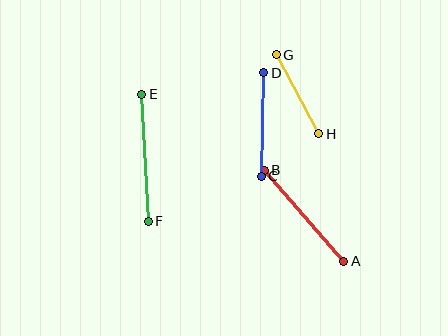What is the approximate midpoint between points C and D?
The midpoint is at approximately (262, 124) pixels.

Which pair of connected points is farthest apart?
Points E and F are farthest apart.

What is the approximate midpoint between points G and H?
The midpoint is at approximately (297, 94) pixels.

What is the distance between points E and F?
The distance is approximately 127 pixels.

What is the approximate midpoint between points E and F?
The midpoint is at approximately (145, 158) pixels.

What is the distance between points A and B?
The distance is approximately 121 pixels.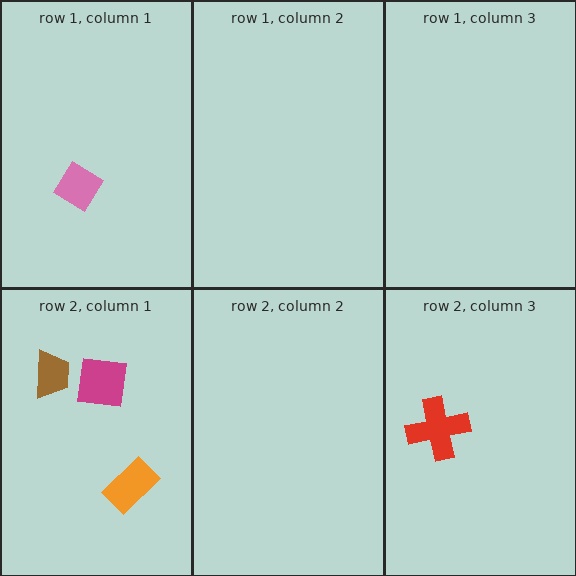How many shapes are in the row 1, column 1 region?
1.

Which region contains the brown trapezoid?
The row 2, column 1 region.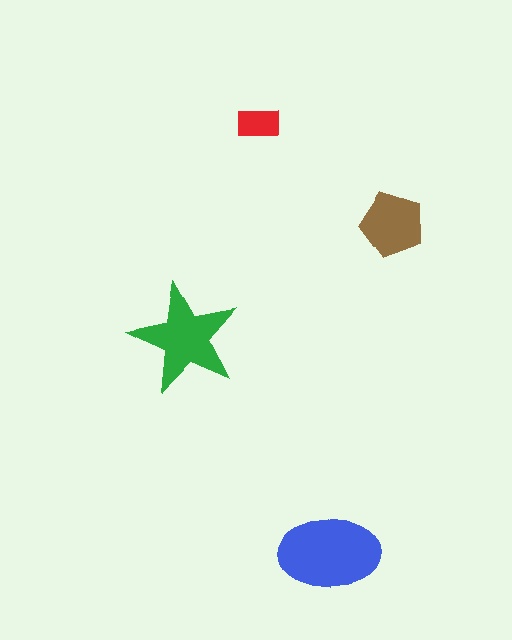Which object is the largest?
The blue ellipse.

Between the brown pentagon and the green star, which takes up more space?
The green star.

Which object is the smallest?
The red rectangle.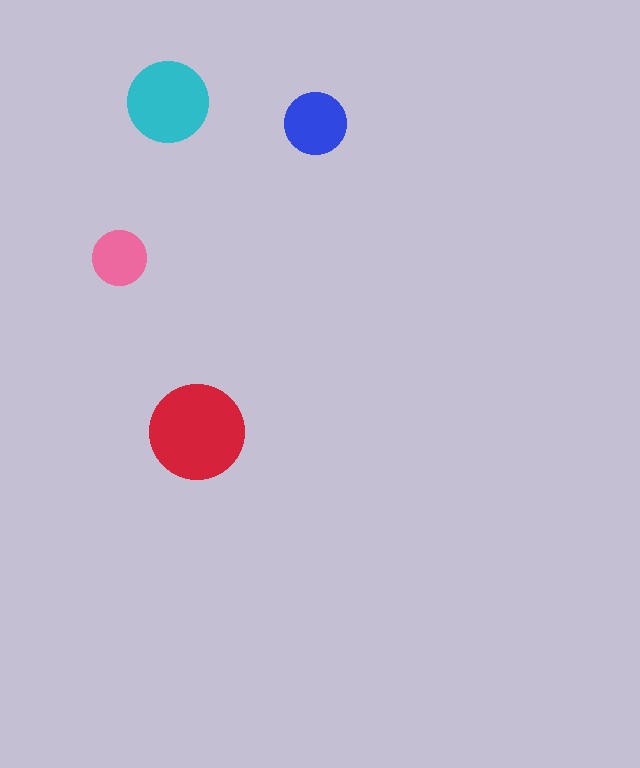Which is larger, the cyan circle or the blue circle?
The cyan one.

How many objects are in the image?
There are 4 objects in the image.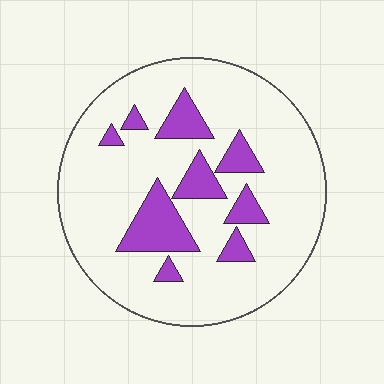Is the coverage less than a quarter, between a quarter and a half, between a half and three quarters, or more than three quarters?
Less than a quarter.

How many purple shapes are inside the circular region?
9.